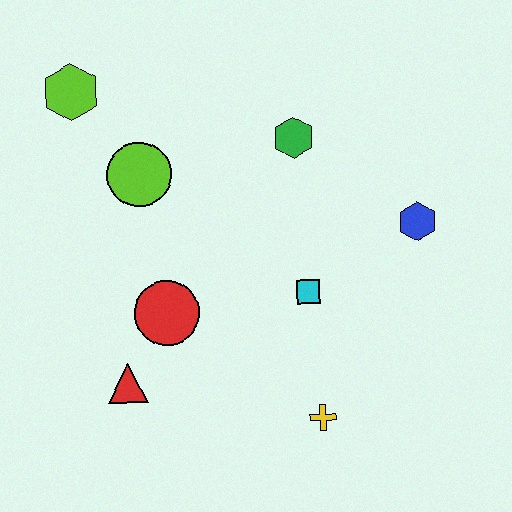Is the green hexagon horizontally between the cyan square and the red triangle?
Yes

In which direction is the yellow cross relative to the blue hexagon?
The yellow cross is below the blue hexagon.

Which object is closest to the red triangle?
The red circle is closest to the red triangle.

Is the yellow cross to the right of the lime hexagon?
Yes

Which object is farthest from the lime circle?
The yellow cross is farthest from the lime circle.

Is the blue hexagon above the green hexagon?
No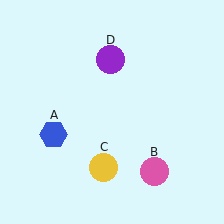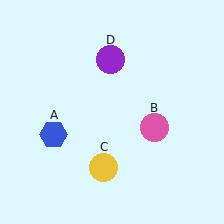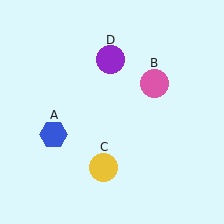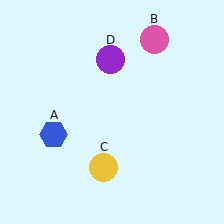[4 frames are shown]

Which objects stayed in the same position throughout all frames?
Blue hexagon (object A) and yellow circle (object C) and purple circle (object D) remained stationary.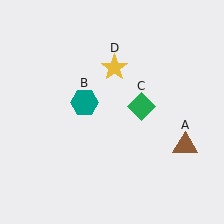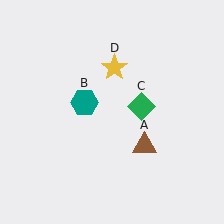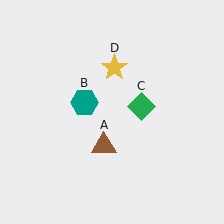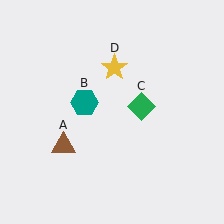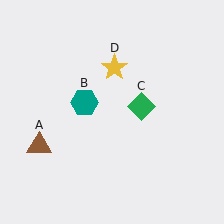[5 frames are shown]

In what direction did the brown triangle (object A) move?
The brown triangle (object A) moved left.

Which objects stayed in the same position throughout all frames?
Teal hexagon (object B) and green diamond (object C) and yellow star (object D) remained stationary.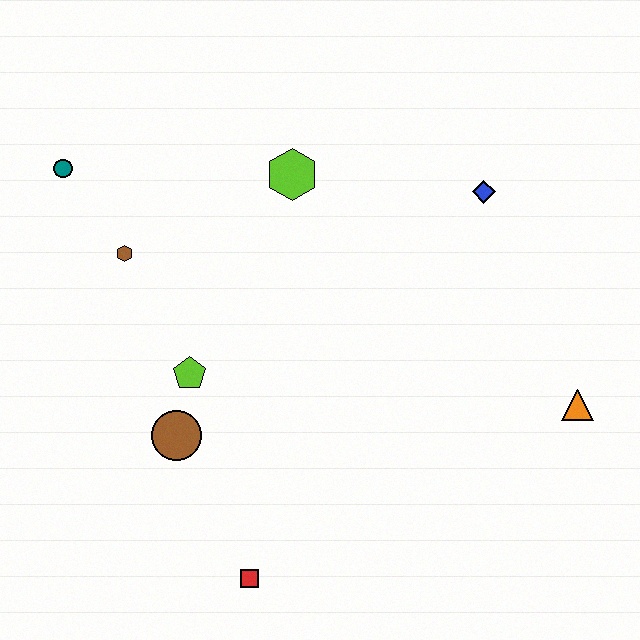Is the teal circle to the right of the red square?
No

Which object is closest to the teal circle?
The brown hexagon is closest to the teal circle.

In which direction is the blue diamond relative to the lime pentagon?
The blue diamond is to the right of the lime pentagon.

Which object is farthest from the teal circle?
The orange triangle is farthest from the teal circle.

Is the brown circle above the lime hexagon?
No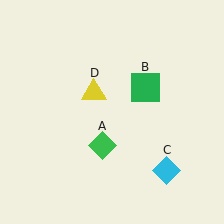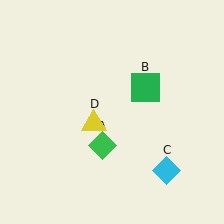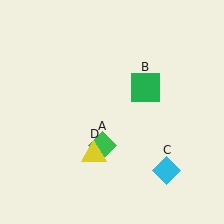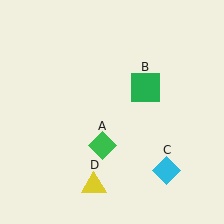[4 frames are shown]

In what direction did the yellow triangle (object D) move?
The yellow triangle (object D) moved down.